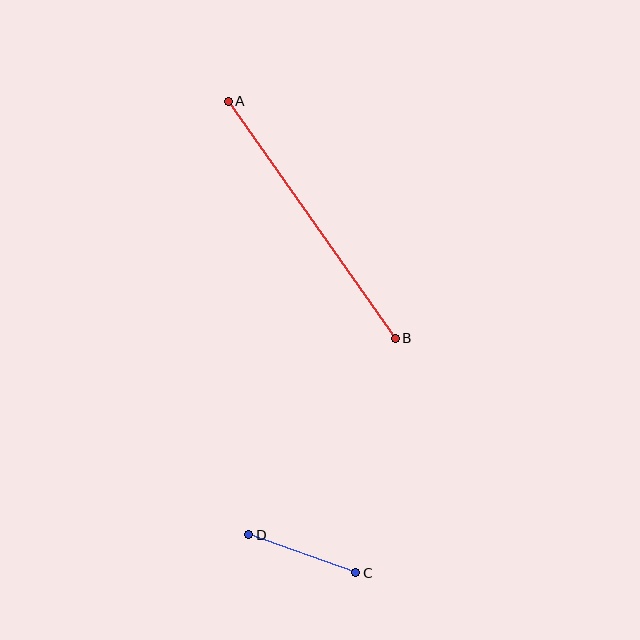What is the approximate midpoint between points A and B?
The midpoint is at approximately (312, 220) pixels.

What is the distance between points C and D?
The distance is approximately 114 pixels.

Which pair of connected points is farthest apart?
Points A and B are farthest apart.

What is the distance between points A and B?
The distance is approximately 290 pixels.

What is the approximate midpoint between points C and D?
The midpoint is at approximately (302, 554) pixels.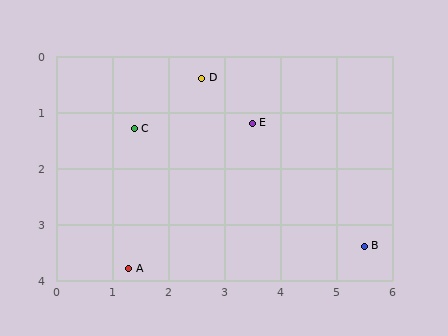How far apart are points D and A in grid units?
Points D and A are about 3.6 grid units apart.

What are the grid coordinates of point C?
Point C is at approximately (1.4, 1.3).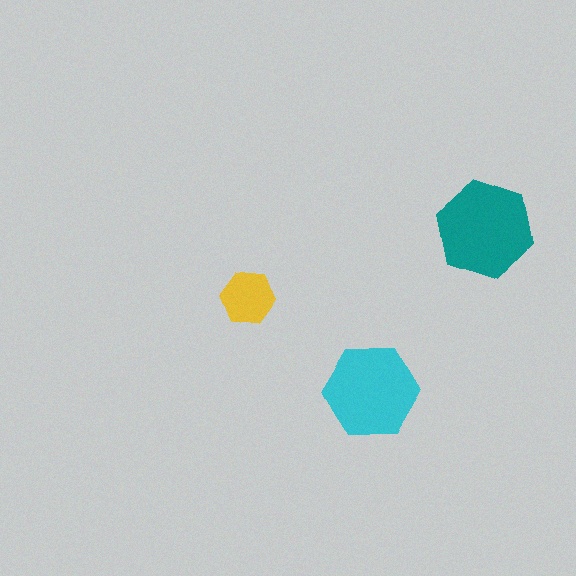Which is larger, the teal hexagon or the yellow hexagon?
The teal one.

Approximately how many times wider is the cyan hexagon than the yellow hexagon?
About 1.5 times wider.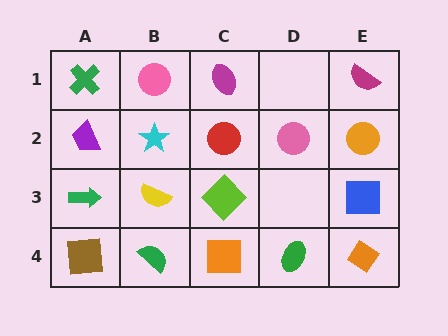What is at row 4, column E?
An orange diamond.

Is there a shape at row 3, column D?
No, that cell is empty.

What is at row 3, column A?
A green arrow.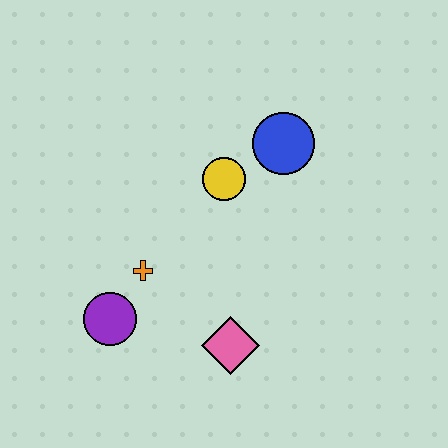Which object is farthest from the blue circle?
The purple circle is farthest from the blue circle.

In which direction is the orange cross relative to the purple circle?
The orange cross is above the purple circle.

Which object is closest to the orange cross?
The purple circle is closest to the orange cross.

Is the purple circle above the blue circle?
No